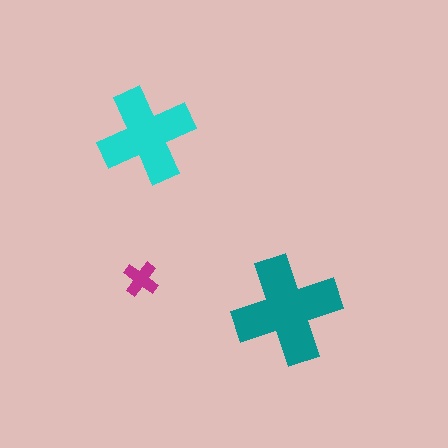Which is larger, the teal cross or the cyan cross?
The teal one.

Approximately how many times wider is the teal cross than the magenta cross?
About 3 times wider.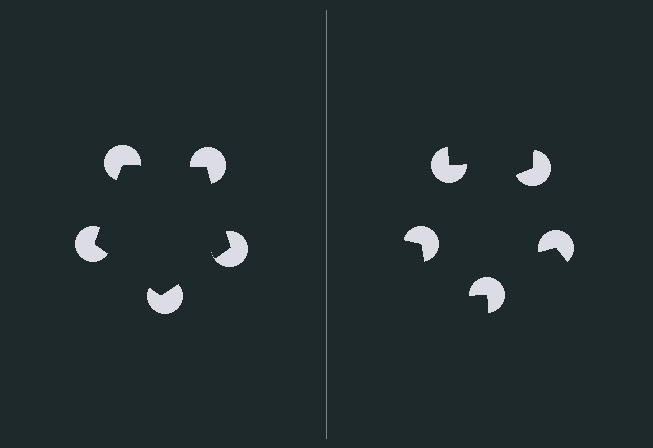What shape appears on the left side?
An illusory pentagon.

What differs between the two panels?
The pac-man discs are positioned identically on both sides; only the wedge orientations differ. On the left they align to a pentagon; on the right they are misaligned.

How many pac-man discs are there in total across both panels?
10 — 5 on each side.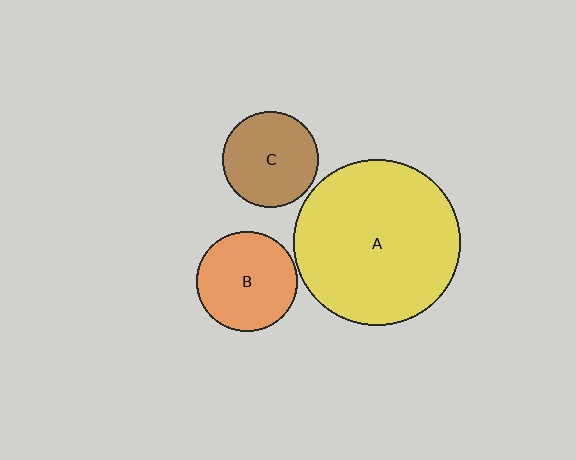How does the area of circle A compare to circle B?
Approximately 2.7 times.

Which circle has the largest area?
Circle A (yellow).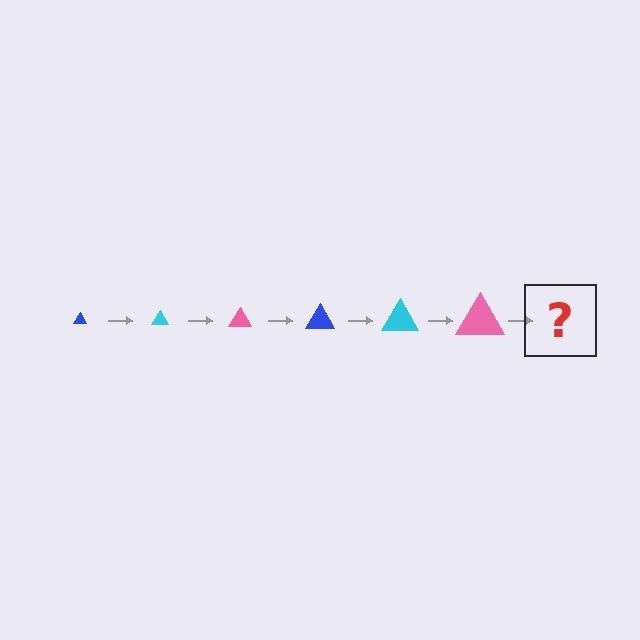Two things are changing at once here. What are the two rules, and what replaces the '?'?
The two rules are that the triangle grows larger each step and the color cycles through blue, cyan, and pink. The '?' should be a blue triangle, larger than the previous one.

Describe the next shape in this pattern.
It should be a blue triangle, larger than the previous one.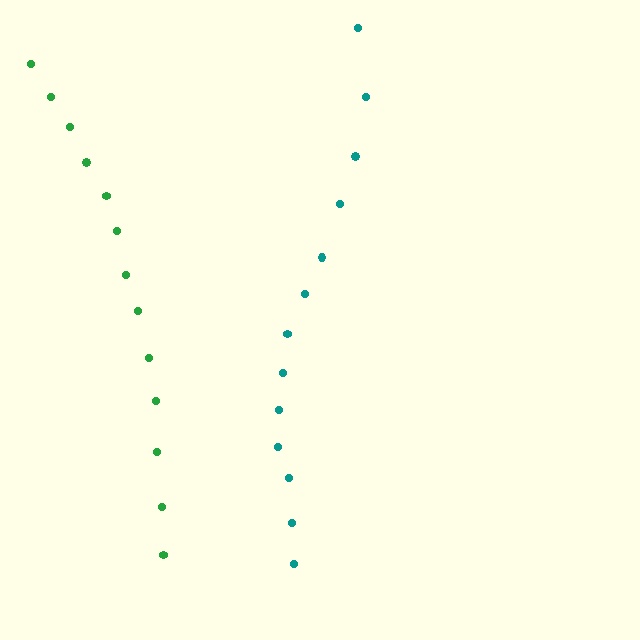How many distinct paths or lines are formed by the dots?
There are 2 distinct paths.